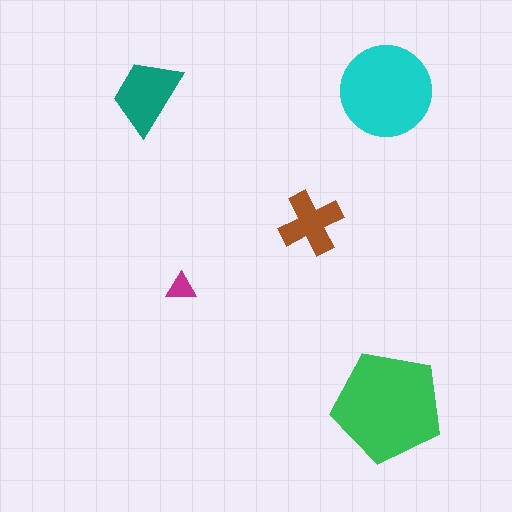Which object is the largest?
The green pentagon.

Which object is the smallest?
The magenta triangle.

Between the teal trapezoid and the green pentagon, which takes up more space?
The green pentagon.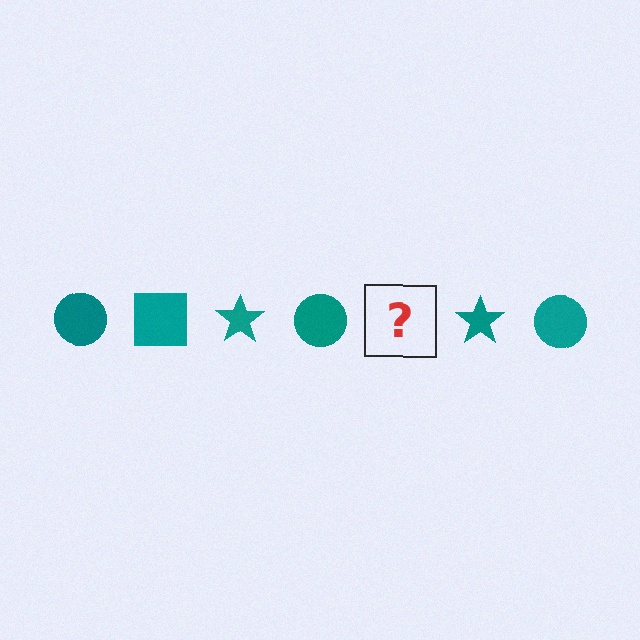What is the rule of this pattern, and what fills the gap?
The rule is that the pattern cycles through circle, square, star shapes in teal. The gap should be filled with a teal square.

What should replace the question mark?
The question mark should be replaced with a teal square.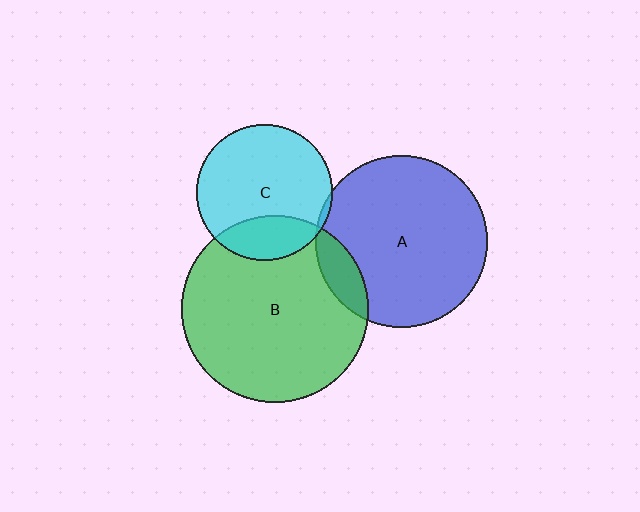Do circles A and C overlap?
Yes.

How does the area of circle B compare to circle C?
Approximately 1.9 times.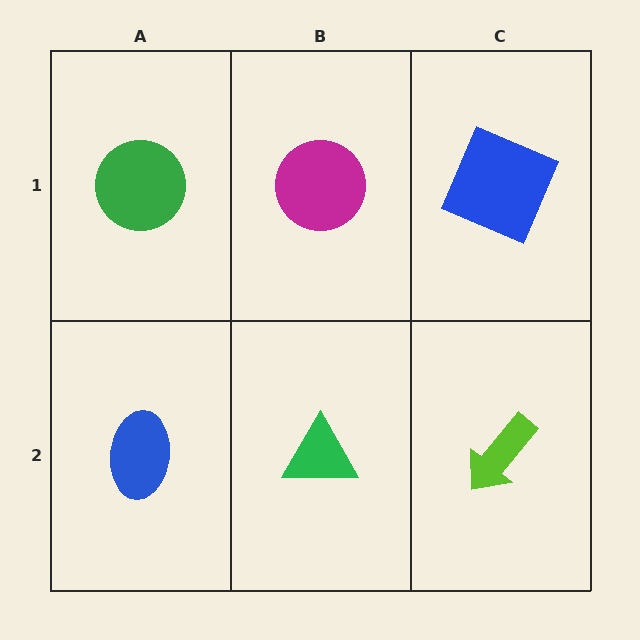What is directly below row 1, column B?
A green triangle.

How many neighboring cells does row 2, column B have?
3.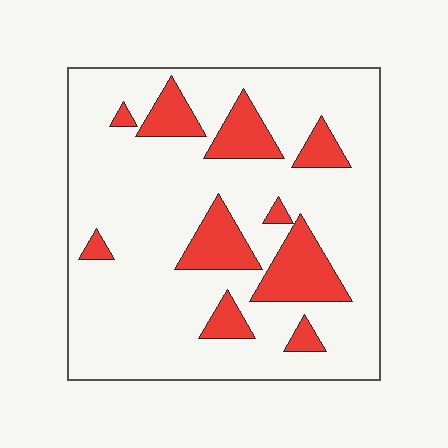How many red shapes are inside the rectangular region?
10.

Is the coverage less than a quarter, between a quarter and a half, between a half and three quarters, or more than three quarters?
Less than a quarter.